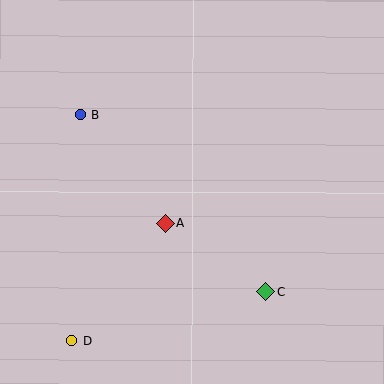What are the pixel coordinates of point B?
Point B is at (81, 114).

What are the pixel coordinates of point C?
Point C is at (265, 292).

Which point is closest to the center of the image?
Point A at (165, 223) is closest to the center.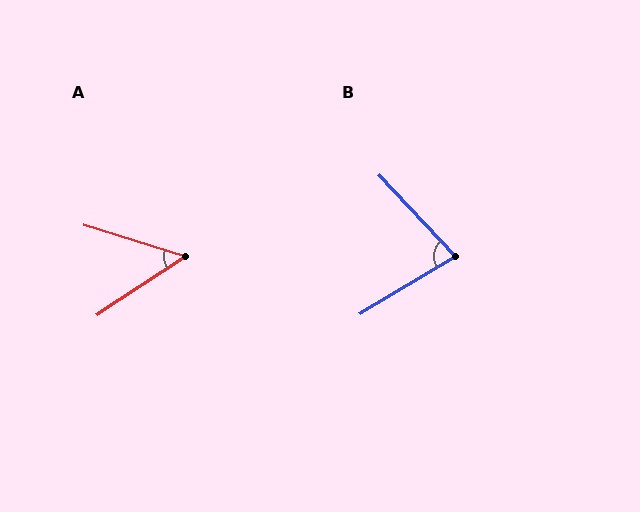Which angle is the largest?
B, at approximately 78 degrees.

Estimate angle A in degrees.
Approximately 51 degrees.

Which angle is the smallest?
A, at approximately 51 degrees.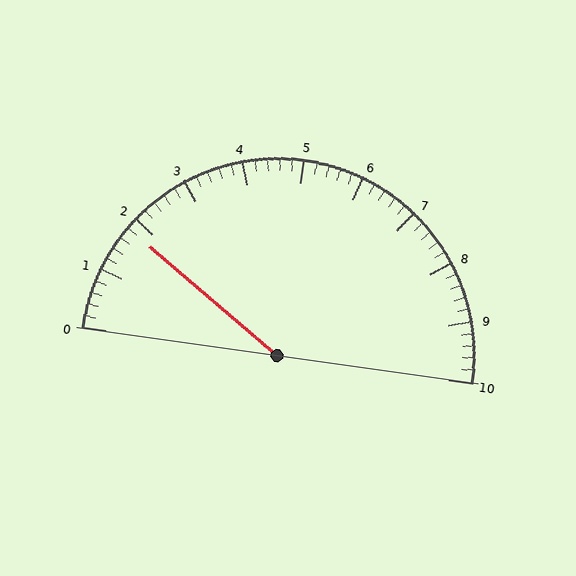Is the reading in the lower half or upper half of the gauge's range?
The reading is in the lower half of the range (0 to 10).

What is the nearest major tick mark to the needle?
The nearest major tick mark is 2.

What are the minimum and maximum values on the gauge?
The gauge ranges from 0 to 10.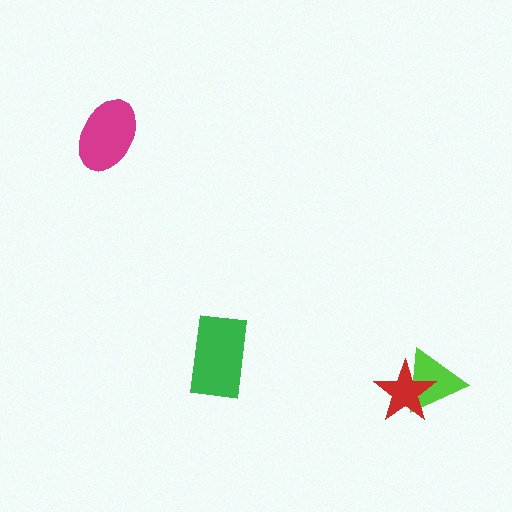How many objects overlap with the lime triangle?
1 object overlaps with the lime triangle.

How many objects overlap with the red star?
1 object overlaps with the red star.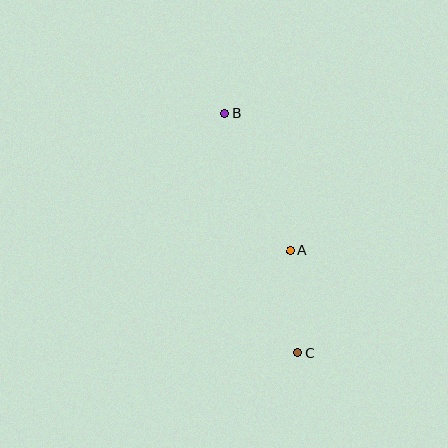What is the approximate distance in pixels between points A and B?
The distance between A and B is approximately 152 pixels.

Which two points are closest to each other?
Points A and C are closest to each other.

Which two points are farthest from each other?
Points B and C are farthest from each other.